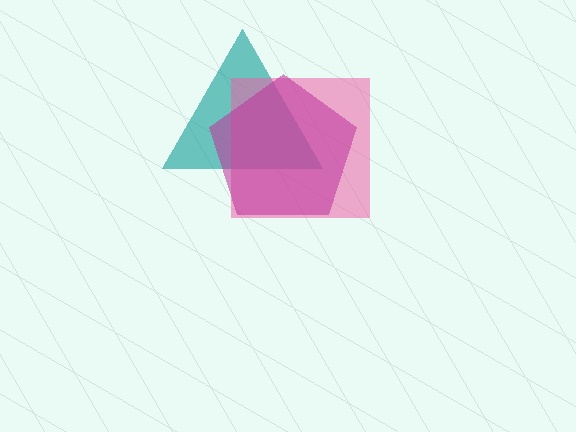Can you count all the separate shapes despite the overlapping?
Yes, there are 3 separate shapes.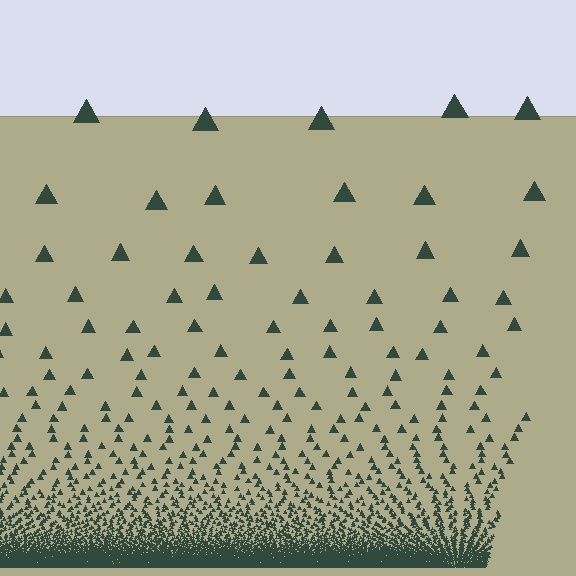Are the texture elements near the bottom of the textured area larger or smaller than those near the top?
Smaller. The gradient is inverted — elements near the bottom are smaller and denser.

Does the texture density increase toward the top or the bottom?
Density increases toward the bottom.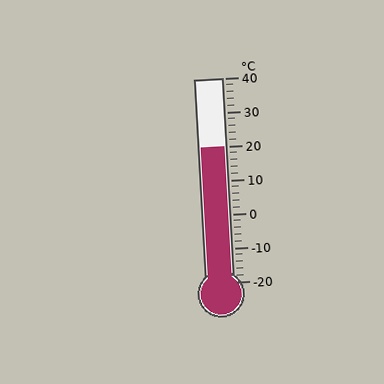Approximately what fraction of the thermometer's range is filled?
The thermometer is filled to approximately 65% of its range.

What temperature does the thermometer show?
The thermometer shows approximately 20°C.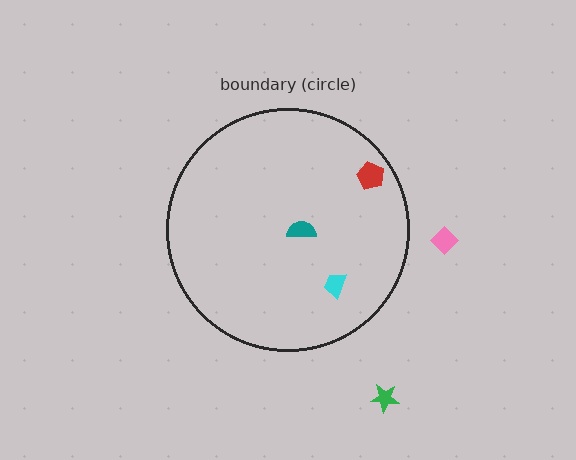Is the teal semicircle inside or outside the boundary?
Inside.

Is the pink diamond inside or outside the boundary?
Outside.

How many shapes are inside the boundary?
3 inside, 2 outside.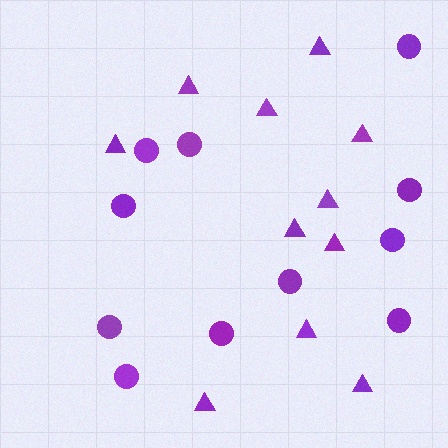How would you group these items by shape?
There are 2 groups: one group of triangles (11) and one group of circles (11).